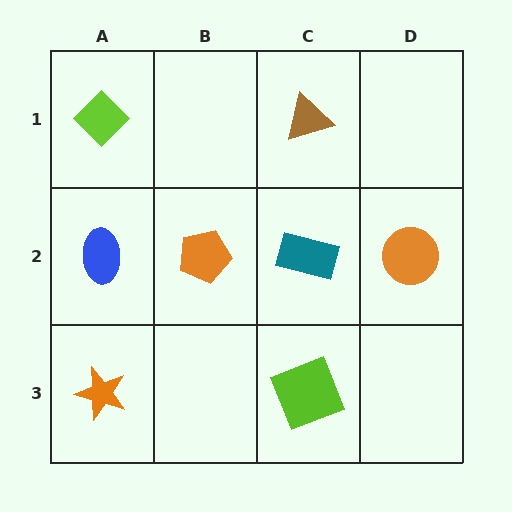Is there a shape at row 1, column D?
No, that cell is empty.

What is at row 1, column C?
A brown triangle.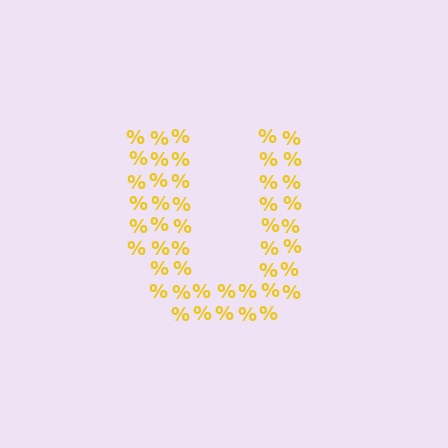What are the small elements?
The small elements are percent signs.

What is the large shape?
The large shape is the letter U.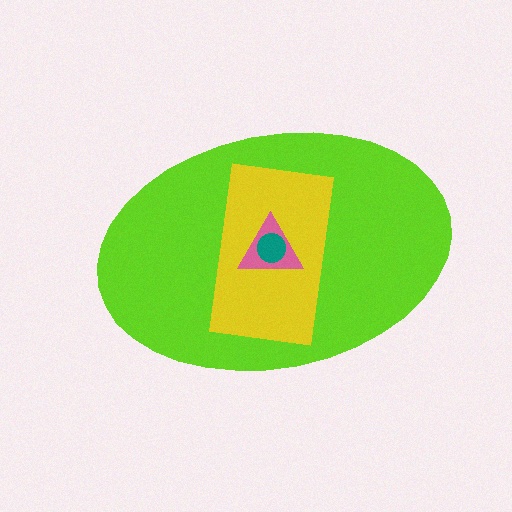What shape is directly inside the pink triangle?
The teal circle.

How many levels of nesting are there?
4.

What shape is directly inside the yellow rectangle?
The pink triangle.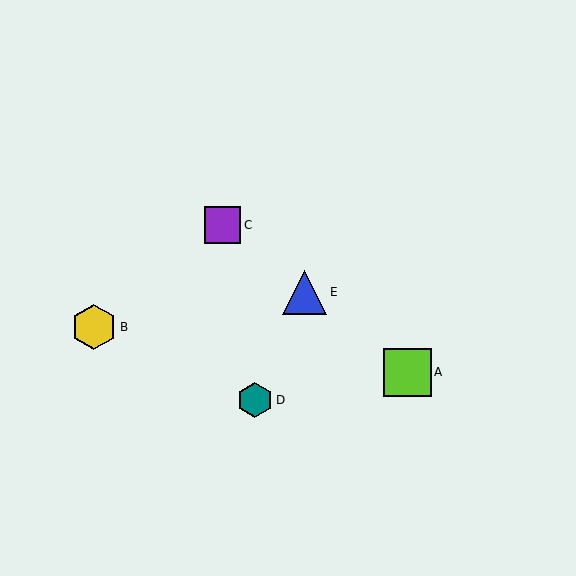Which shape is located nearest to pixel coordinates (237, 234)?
The purple square (labeled C) at (222, 225) is nearest to that location.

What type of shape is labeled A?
Shape A is a lime square.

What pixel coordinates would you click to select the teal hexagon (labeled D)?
Click at (255, 400) to select the teal hexagon D.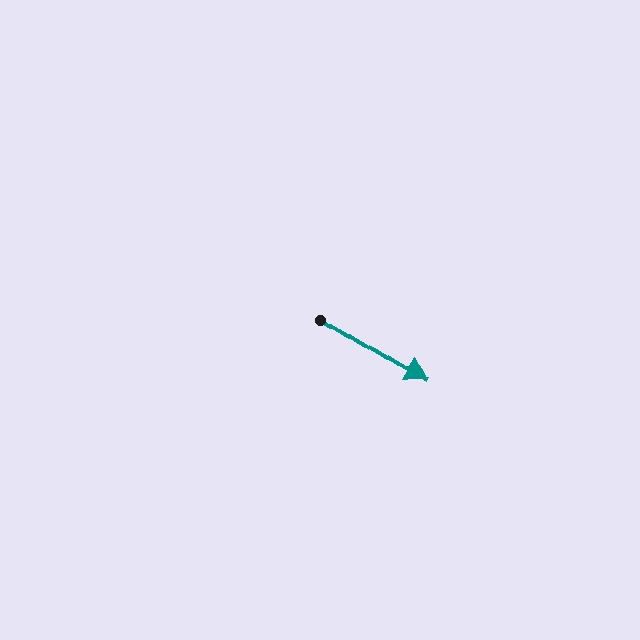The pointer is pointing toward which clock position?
Roughly 4 o'clock.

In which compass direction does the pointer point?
Southeast.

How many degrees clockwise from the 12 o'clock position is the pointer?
Approximately 122 degrees.